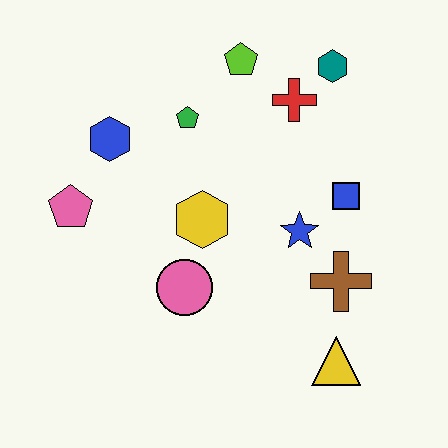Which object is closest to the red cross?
The teal hexagon is closest to the red cross.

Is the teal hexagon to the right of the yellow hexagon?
Yes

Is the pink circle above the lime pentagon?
No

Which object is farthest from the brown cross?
The pink pentagon is farthest from the brown cross.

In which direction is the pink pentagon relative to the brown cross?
The pink pentagon is to the left of the brown cross.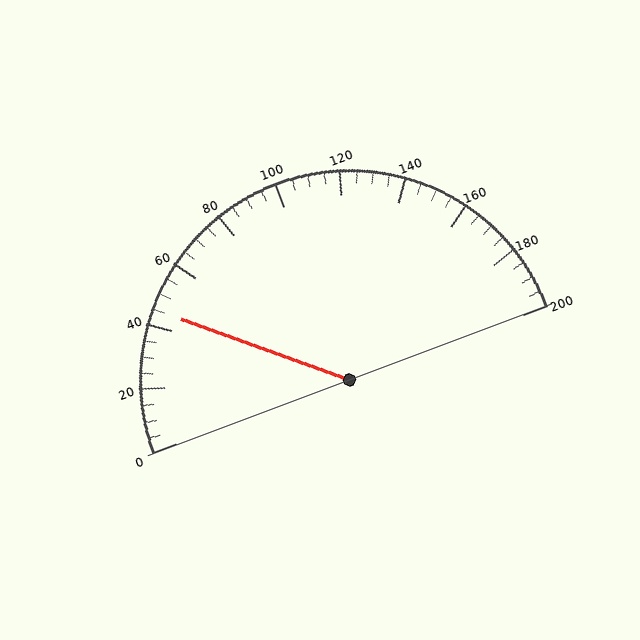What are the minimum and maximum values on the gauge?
The gauge ranges from 0 to 200.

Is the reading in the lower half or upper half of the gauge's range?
The reading is in the lower half of the range (0 to 200).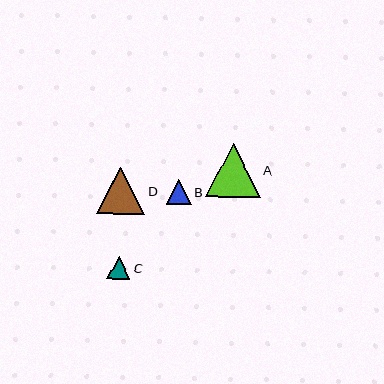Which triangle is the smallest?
Triangle C is the smallest with a size of approximately 23 pixels.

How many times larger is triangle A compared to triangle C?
Triangle A is approximately 2.3 times the size of triangle C.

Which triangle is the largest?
Triangle A is the largest with a size of approximately 54 pixels.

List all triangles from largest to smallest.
From largest to smallest: A, D, B, C.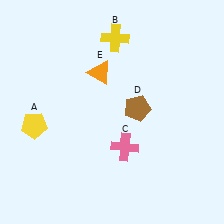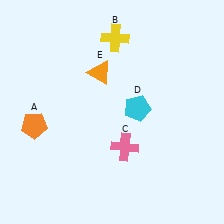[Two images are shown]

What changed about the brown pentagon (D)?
In Image 1, D is brown. In Image 2, it changed to cyan.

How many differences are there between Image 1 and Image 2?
There are 2 differences between the two images.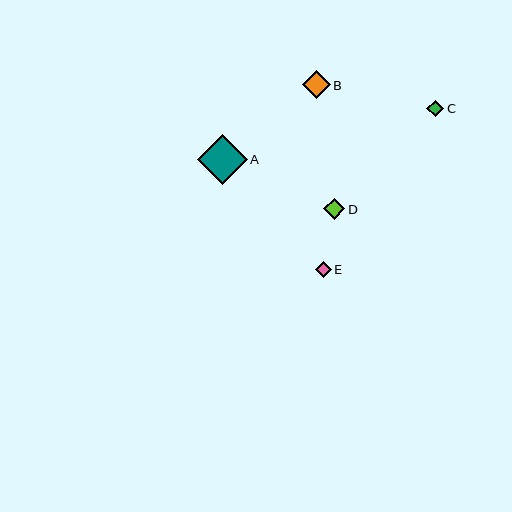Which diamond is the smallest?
Diamond E is the smallest with a size of approximately 15 pixels.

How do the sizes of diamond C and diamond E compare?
Diamond C and diamond E are approximately the same size.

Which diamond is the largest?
Diamond A is the largest with a size of approximately 50 pixels.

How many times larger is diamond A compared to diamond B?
Diamond A is approximately 1.8 times the size of diamond B.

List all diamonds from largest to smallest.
From largest to smallest: A, B, D, C, E.